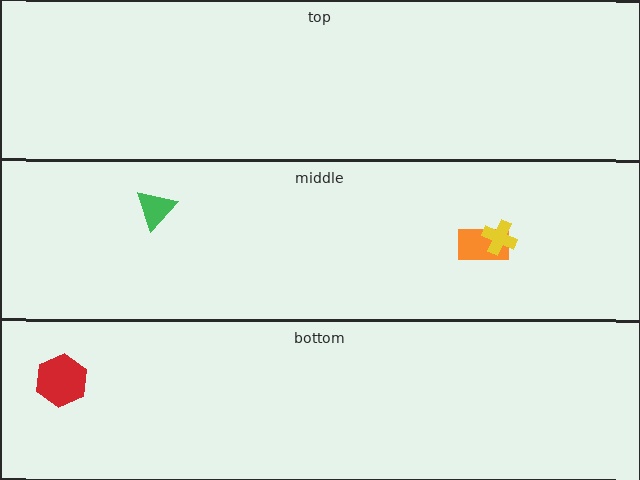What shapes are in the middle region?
The orange rectangle, the yellow cross, the green triangle.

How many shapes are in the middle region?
3.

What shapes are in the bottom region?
The red hexagon.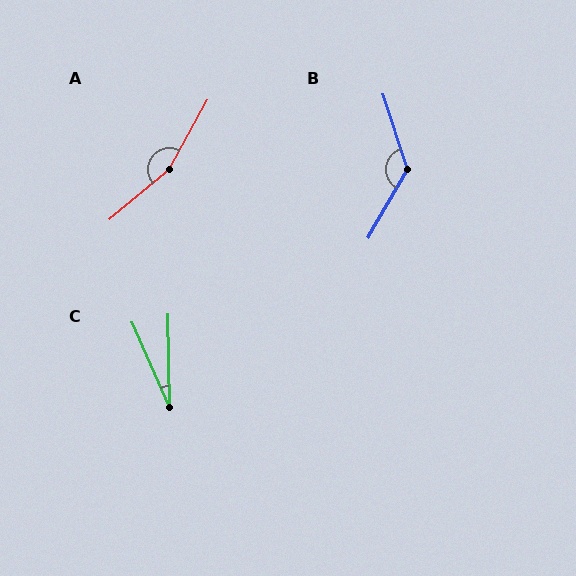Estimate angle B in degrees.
Approximately 132 degrees.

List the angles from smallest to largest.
C (23°), B (132°), A (159°).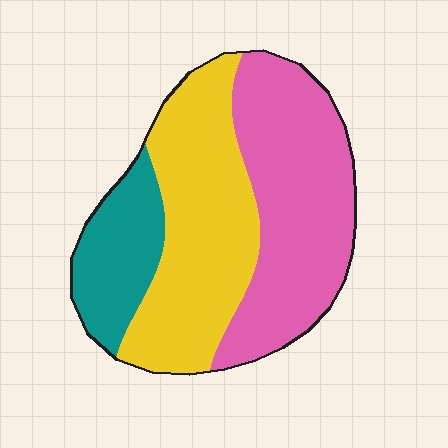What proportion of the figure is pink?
Pink takes up about two fifths (2/5) of the figure.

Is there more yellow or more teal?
Yellow.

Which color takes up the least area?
Teal, at roughly 20%.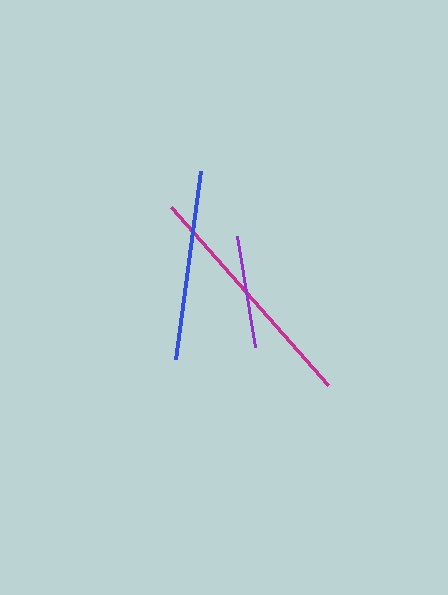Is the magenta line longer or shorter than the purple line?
The magenta line is longer than the purple line.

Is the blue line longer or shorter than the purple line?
The blue line is longer than the purple line.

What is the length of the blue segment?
The blue segment is approximately 190 pixels long.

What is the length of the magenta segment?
The magenta segment is approximately 237 pixels long.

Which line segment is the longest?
The magenta line is the longest at approximately 237 pixels.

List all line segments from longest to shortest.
From longest to shortest: magenta, blue, purple.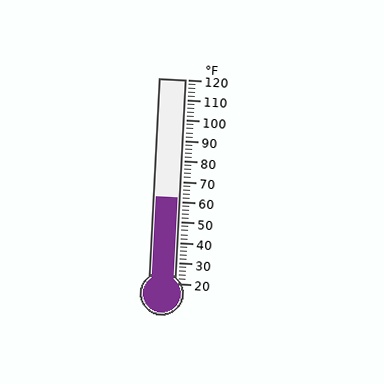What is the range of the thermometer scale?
The thermometer scale ranges from 20°F to 120°F.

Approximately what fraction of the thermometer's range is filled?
The thermometer is filled to approximately 40% of its range.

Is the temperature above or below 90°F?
The temperature is below 90°F.